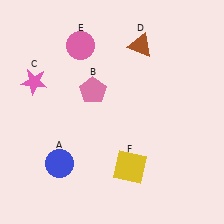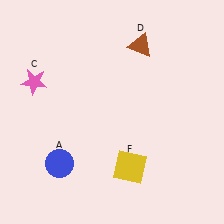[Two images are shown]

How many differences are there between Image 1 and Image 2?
There are 2 differences between the two images.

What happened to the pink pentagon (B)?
The pink pentagon (B) was removed in Image 2. It was in the top-left area of Image 1.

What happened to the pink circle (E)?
The pink circle (E) was removed in Image 2. It was in the top-left area of Image 1.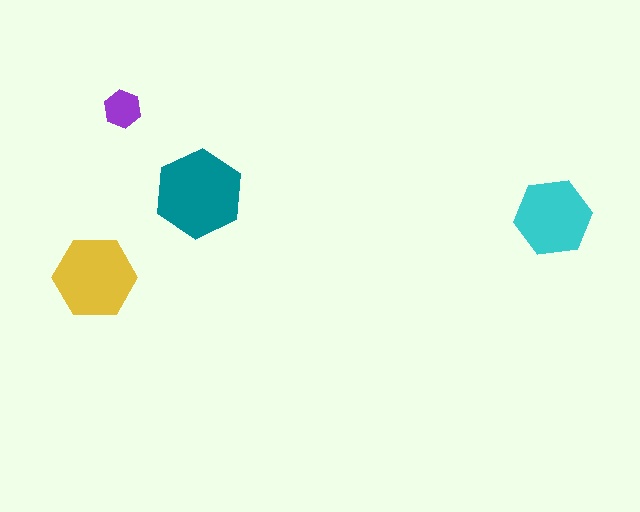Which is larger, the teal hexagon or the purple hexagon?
The teal one.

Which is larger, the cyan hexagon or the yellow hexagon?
The yellow one.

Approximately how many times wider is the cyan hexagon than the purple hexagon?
About 2 times wider.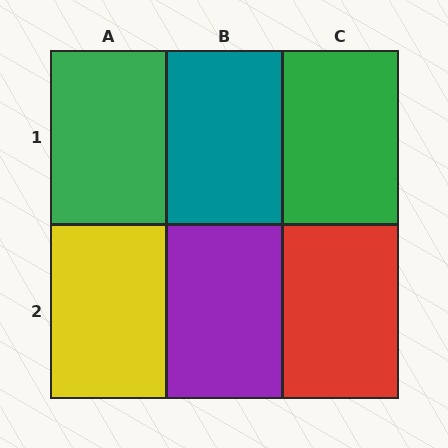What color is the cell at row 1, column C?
Green.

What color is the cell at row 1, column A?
Green.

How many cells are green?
2 cells are green.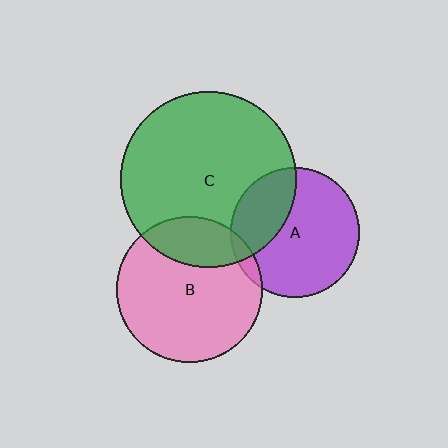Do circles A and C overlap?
Yes.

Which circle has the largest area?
Circle C (green).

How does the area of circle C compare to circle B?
Approximately 1.4 times.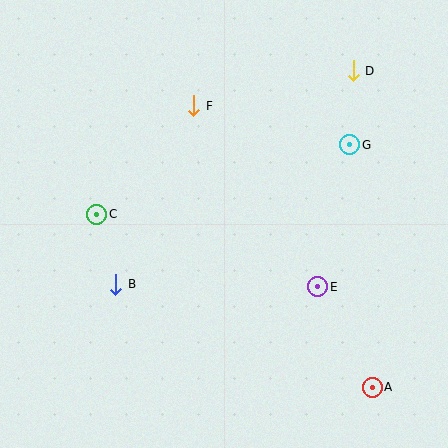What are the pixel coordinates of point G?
Point G is at (350, 145).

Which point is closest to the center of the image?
Point E at (318, 287) is closest to the center.